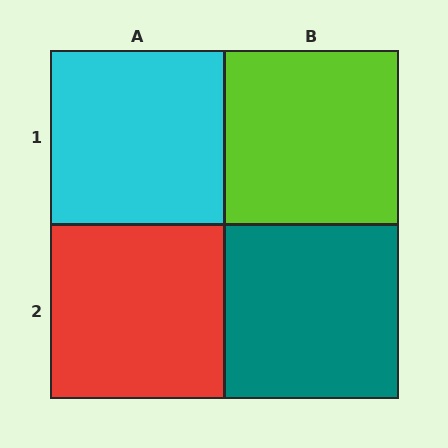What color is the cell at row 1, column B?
Lime.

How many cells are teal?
1 cell is teal.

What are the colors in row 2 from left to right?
Red, teal.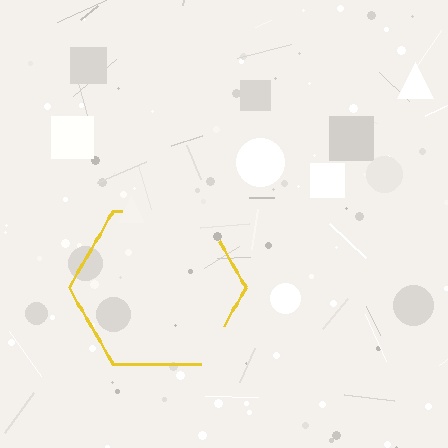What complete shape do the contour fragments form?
The contour fragments form a hexagon.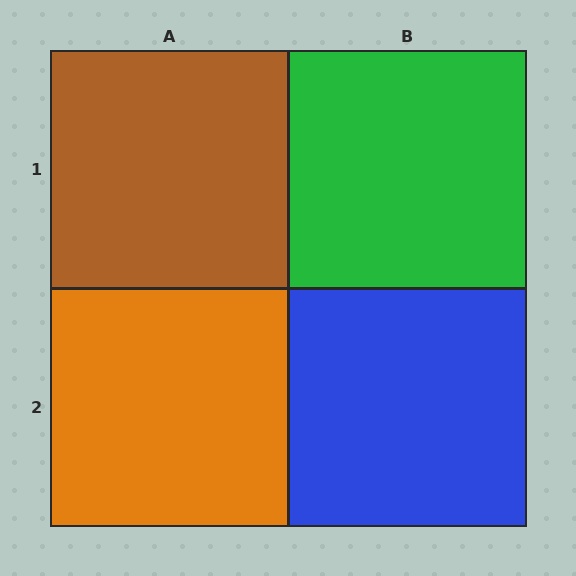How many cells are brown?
1 cell is brown.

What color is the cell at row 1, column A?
Brown.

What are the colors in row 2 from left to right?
Orange, blue.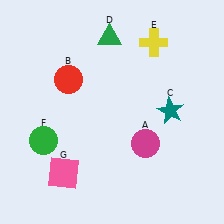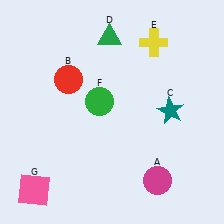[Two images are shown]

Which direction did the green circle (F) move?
The green circle (F) moved right.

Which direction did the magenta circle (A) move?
The magenta circle (A) moved down.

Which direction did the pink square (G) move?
The pink square (G) moved left.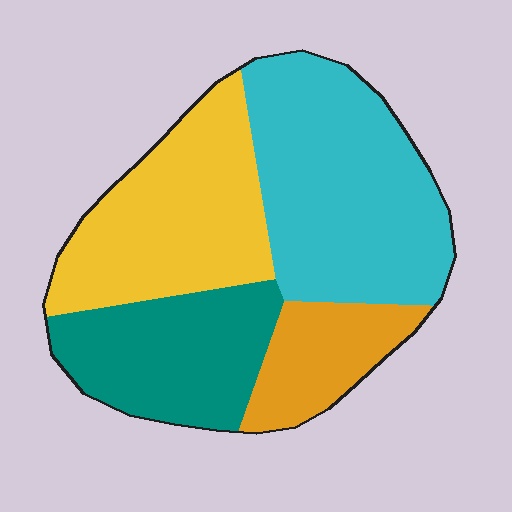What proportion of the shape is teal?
Teal covers about 20% of the shape.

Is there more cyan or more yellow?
Cyan.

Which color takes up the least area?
Orange, at roughly 15%.